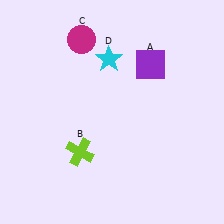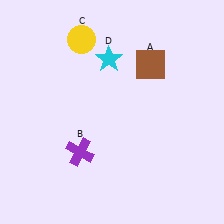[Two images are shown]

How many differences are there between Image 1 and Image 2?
There are 3 differences between the two images.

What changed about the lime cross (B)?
In Image 1, B is lime. In Image 2, it changed to purple.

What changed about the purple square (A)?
In Image 1, A is purple. In Image 2, it changed to brown.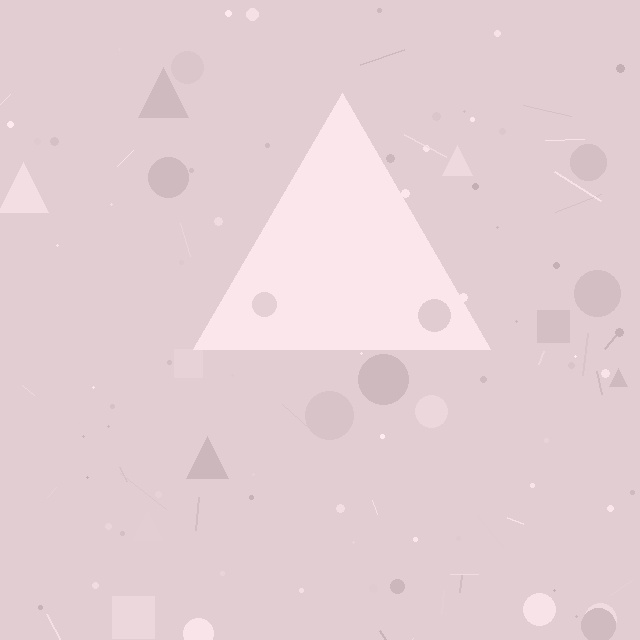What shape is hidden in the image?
A triangle is hidden in the image.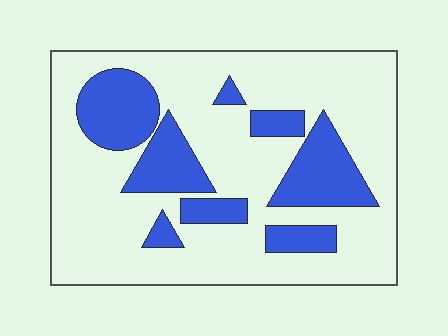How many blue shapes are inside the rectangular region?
8.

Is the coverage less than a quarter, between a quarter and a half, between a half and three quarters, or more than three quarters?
Between a quarter and a half.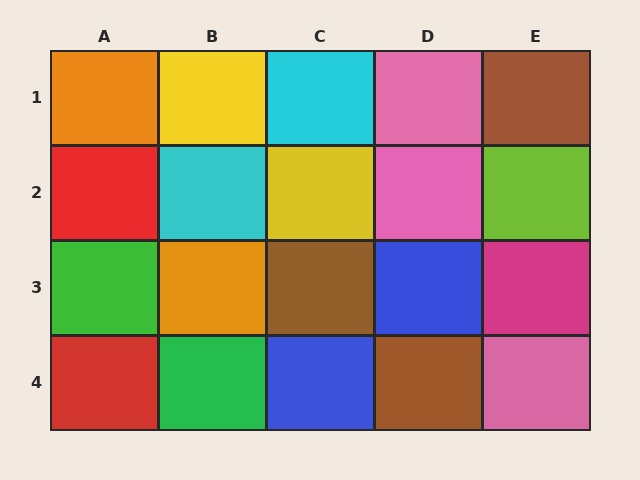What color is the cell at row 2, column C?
Yellow.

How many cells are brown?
3 cells are brown.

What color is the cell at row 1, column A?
Orange.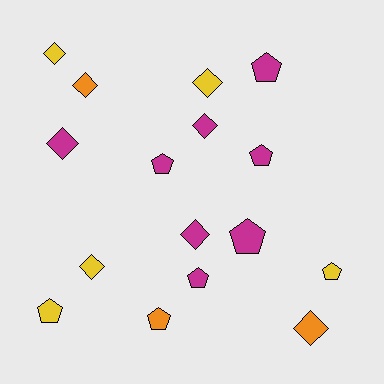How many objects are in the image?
There are 16 objects.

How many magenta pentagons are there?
There are 5 magenta pentagons.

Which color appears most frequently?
Magenta, with 8 objects.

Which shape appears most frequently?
Pentagon, with 8 objects.